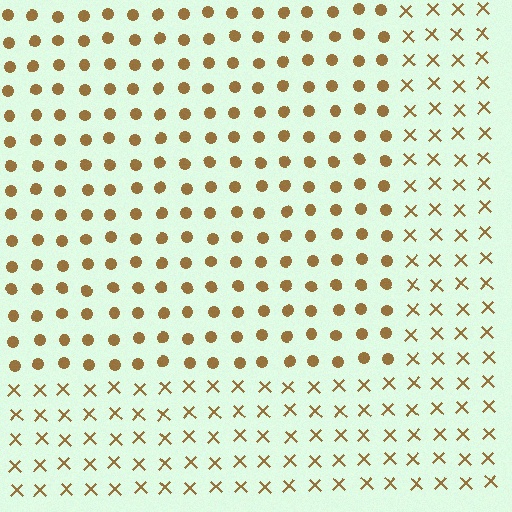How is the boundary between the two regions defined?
The boundary is defined by a change in element shape: circles inside vs. X marks outside. All elements share the same color and spacing.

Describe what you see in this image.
The image is filled with small brown elements arranged in a uniform grid. A rectangle-shaped region contains circles, while the surrounding area contains X marks. The boundary is defined purely by the change in element shape.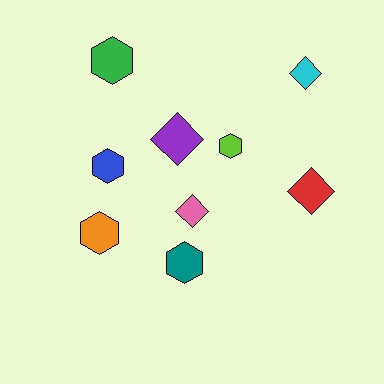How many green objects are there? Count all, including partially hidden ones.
There is 1 green object.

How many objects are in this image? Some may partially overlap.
There are 9 objects.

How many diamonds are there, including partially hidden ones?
There are 4 diamonds.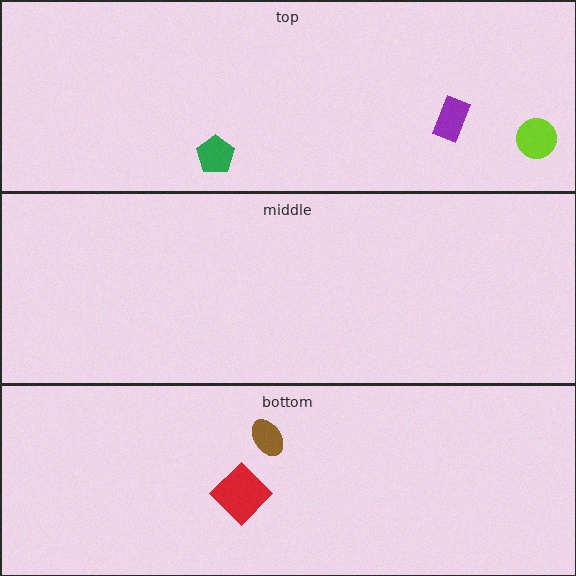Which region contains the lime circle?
The top region.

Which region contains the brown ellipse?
The bottom region.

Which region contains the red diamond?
The bottom region.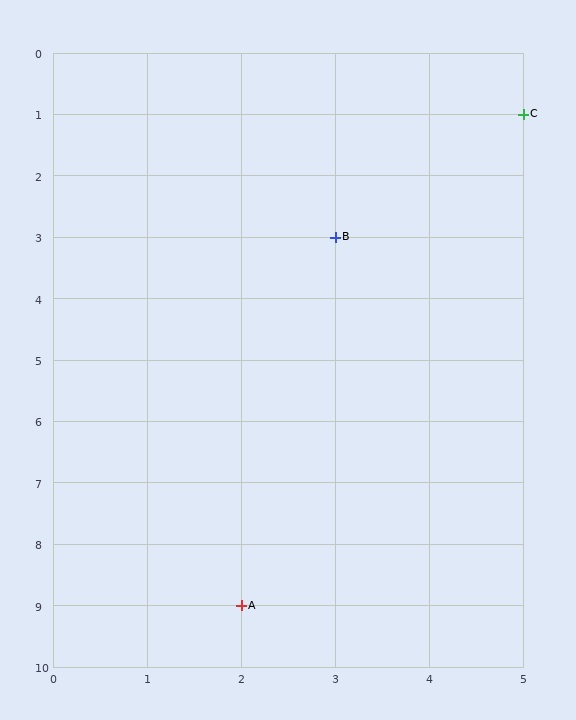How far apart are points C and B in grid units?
Points C and B are 2 columns and 2 rows apart (about 2.8 grid units diagonally).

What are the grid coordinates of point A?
Point A is at grid coordinates (2, 9).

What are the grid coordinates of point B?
Point B is at grid coordinates (3, 3).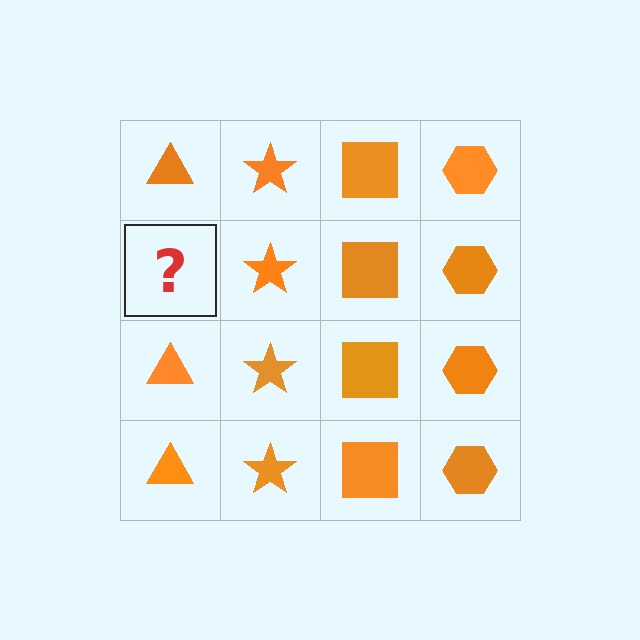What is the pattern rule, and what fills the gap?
The rule is that each column has a consistent shape. The gap should be filled with an orange triangle.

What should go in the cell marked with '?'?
The missing cell should contain an orange triangle.